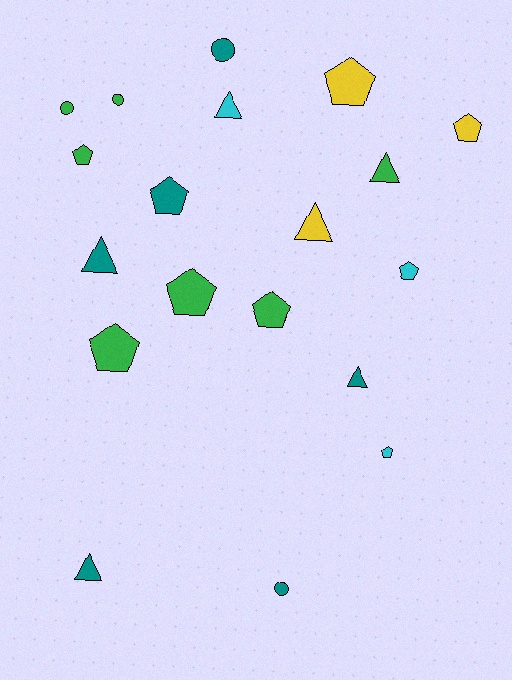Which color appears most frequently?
Green, with 7 objects.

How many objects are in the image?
There are 19 objects.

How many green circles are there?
There are 2 green circles.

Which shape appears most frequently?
Pentagon, with 9 objects.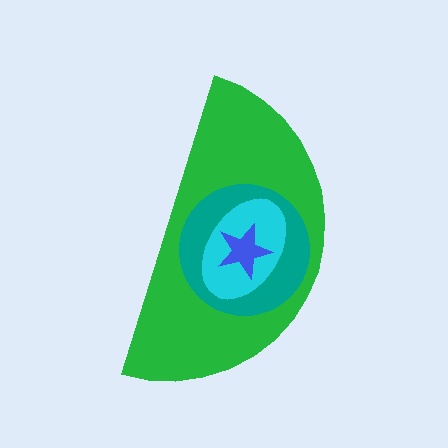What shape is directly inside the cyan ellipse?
The blue star.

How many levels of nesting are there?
4.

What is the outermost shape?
The green semicircle.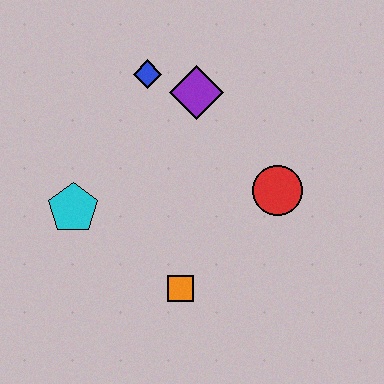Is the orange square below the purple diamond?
Yes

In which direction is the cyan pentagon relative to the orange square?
The cyan pentagon is to the left of the orange square.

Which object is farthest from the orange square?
The blue diamond is farthest from the orange square.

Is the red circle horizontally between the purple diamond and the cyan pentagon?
No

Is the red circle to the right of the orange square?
Yes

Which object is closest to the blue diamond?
The purple diamond is closest to the blue diamond.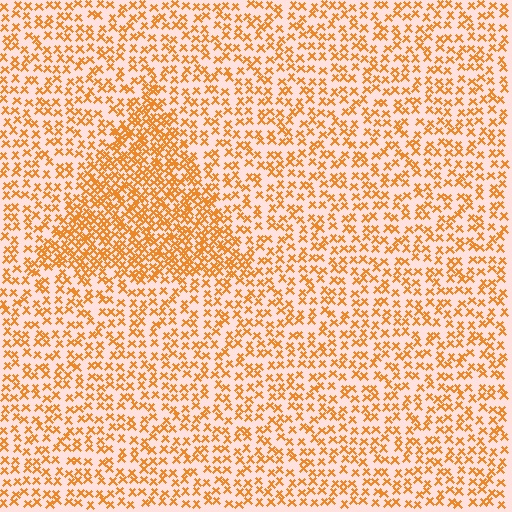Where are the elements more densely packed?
The elements are more densely packed inside the triangle boundary.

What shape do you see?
I see a triangle.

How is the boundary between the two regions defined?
The boundary is defined by a change in element density (approximately 2.0x ratio). All elements are the same color, size, and shape.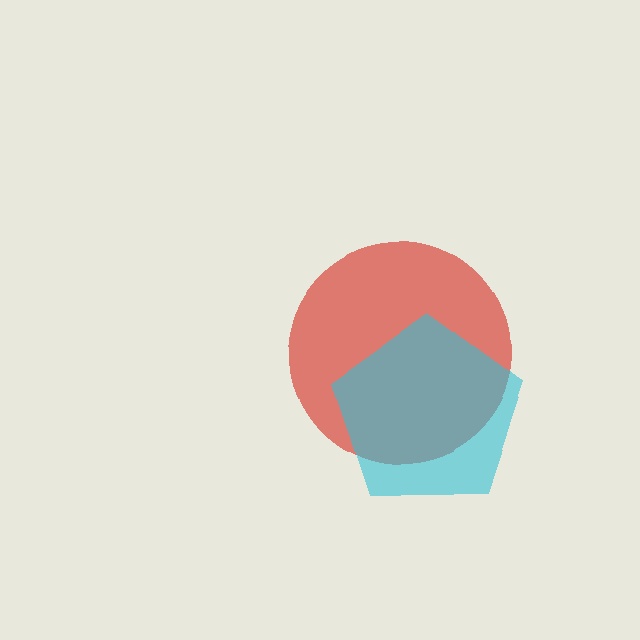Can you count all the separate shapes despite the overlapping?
Yes, there are 2 separate shapes.